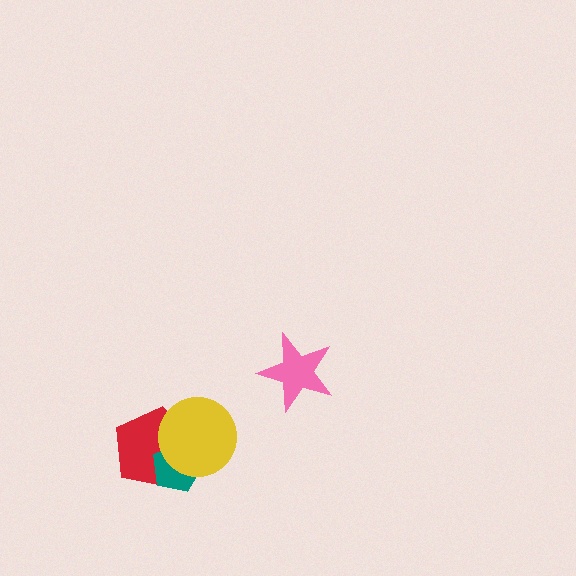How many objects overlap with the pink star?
0 objects overlap with the pink star.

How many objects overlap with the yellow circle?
2 objects overlap with the yellow circle.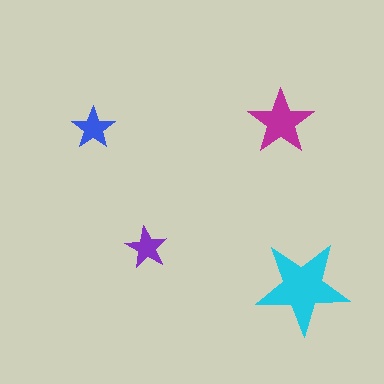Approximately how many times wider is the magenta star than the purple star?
About 1.5 times wider.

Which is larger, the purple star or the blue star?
The blue one.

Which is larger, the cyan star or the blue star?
The cyan one.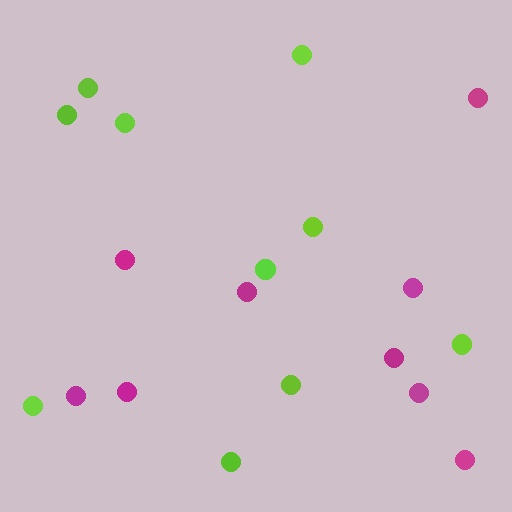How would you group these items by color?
There are 2 groups: one group of magenta circles (9) and one group of lime circles (10).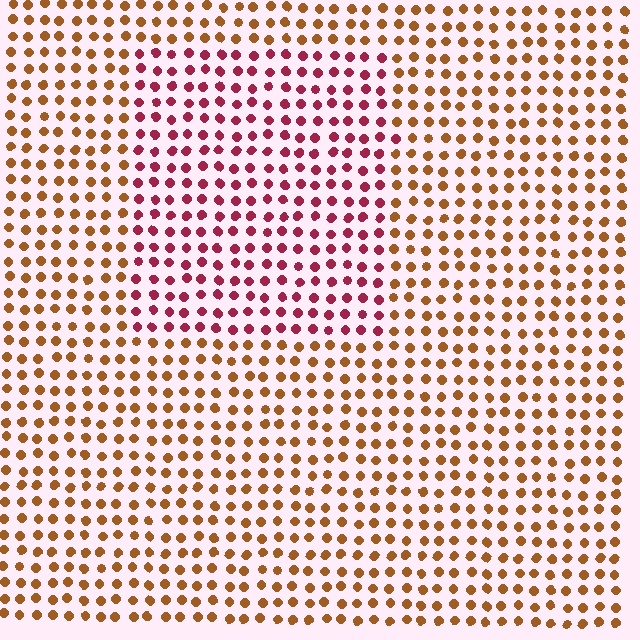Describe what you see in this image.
The image is filled with small brown elements in a uniform arrangement. A rectangle-shaped region is visible where the elements are tinted to a slightly different hue, forming a subtle color boundary.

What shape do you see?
I see a rectangle.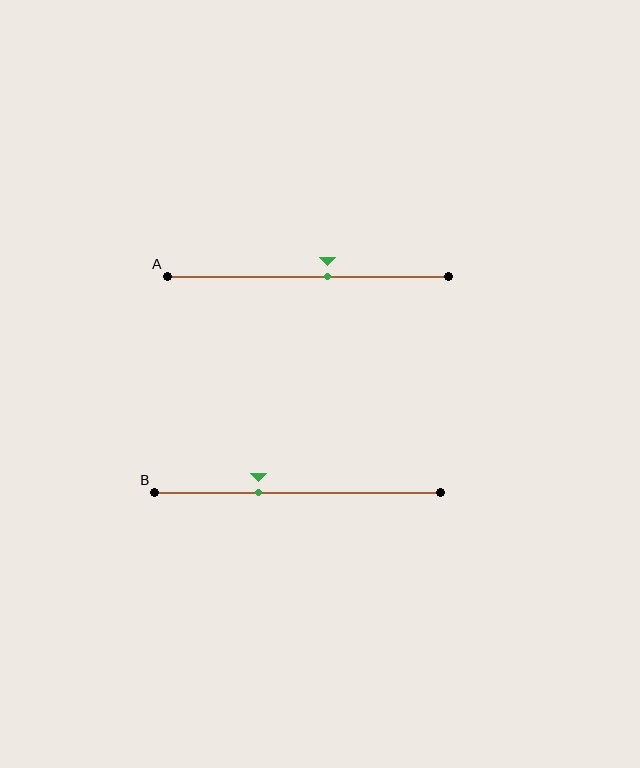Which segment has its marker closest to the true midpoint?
Segment A has its marker closest to the true midpoint.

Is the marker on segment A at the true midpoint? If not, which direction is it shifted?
No, the marker on segment A is shifted to the right by about 7% of the segment length.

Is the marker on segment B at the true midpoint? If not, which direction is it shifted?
No, the marker on segment B is shifted to the left by about 14% of the segment length.